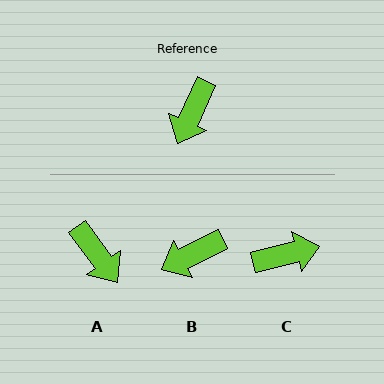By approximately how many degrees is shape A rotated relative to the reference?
Approximately 61 degrees counter-clockwise.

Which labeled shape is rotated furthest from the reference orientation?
C, about 129 degrees away.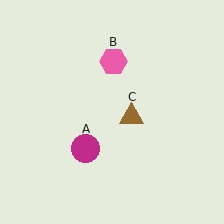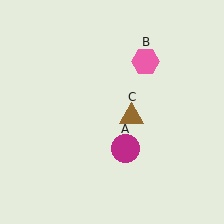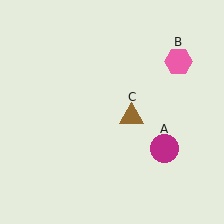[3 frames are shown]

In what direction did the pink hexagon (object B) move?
The pink hexagon (object B) moved right.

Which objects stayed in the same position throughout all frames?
Brown triangle (object C) remained stationary.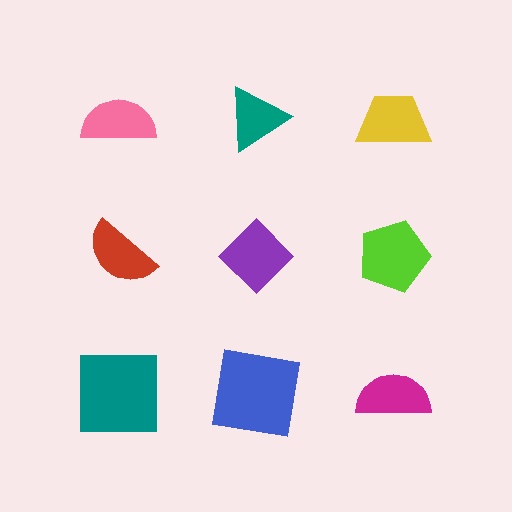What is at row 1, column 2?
A teal triangle.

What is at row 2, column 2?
A purple diamond.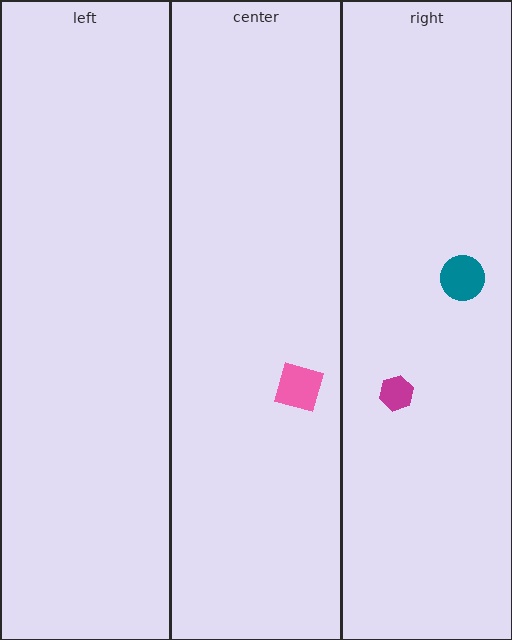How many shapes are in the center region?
1.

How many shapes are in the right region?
2.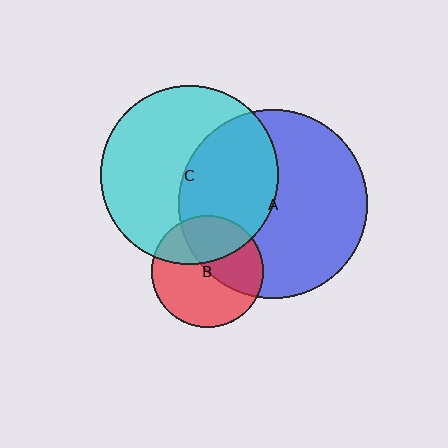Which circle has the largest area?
Circle A (blue).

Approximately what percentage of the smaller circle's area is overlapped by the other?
Approximately 45%.